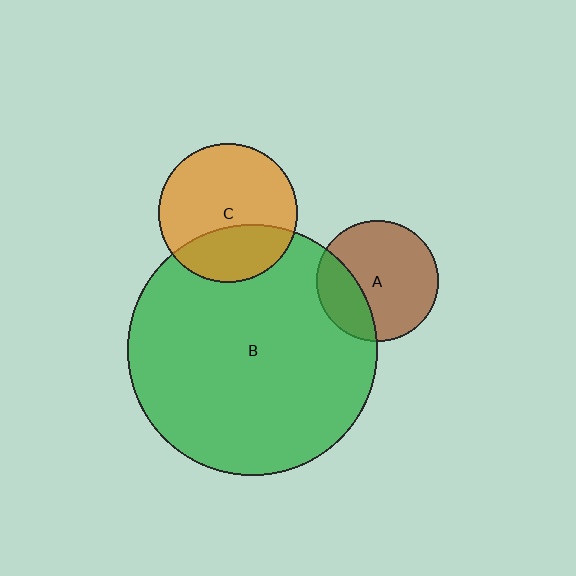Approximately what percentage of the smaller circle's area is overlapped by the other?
Approximately 30%.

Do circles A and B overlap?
Yes.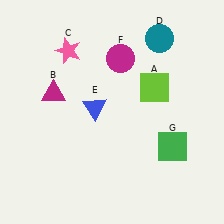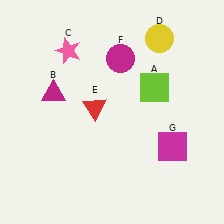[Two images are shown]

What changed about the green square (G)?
In Image 1, G is green. In Image 2, it changed to magenta.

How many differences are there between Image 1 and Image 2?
There are 3 differences between the two images.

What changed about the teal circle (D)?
In Image 1, D is teal. In Image 2, it changed to yellow.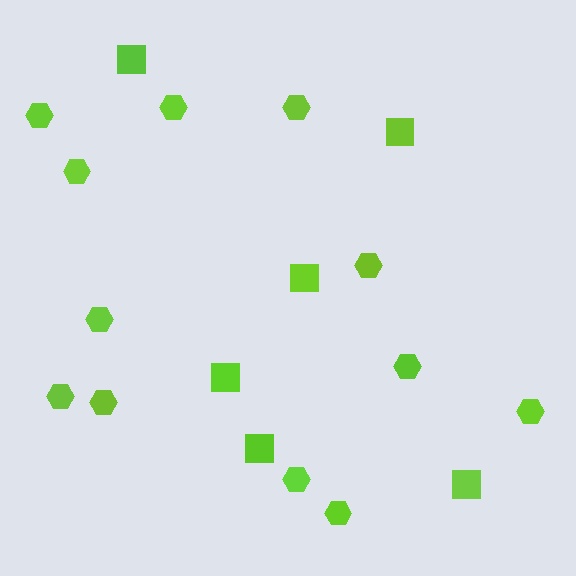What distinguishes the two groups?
There are 2 groups: one group of hexagons (12) and one group of squares (6).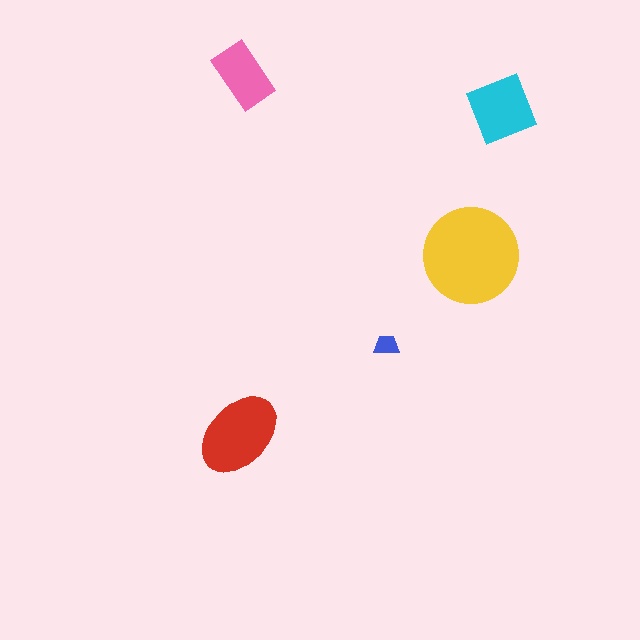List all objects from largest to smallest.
The yellow circle, the red ellipse, the cyan diamond, the pink rectangle, the blue trapezoid.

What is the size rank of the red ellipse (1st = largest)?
2nd.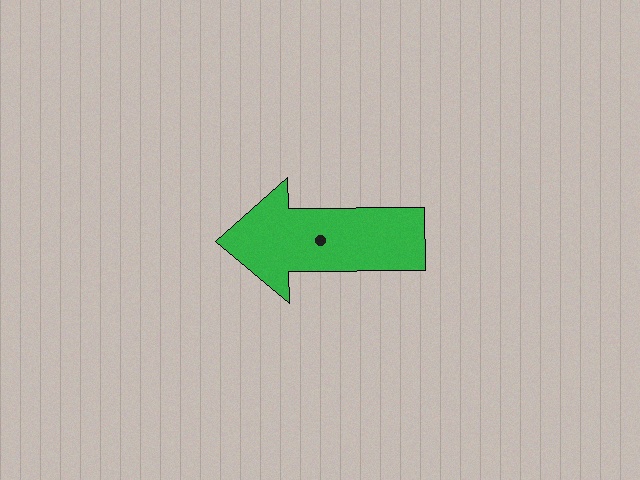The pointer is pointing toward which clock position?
Roughly 9 o'clock.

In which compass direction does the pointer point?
West.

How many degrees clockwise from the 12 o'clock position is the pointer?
Approximately 269 degrees.